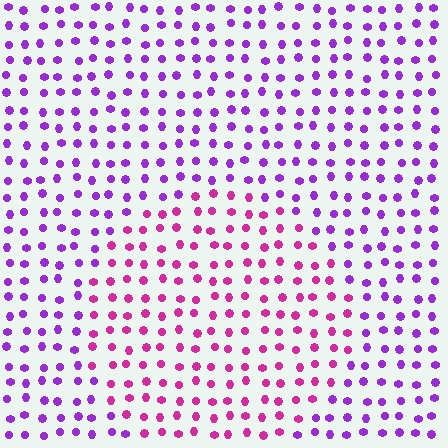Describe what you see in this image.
The image is filled with small purple elements in a uniform arrangement. A circle-shaped region is visible where the elements are tinted to a slightly different hue, forming a subtle color boundary.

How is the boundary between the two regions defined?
The boundary is defined purely by a slight shift in hue (about 39 degrees). Spacing, size, and orientation are identical on both sides.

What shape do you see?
I see a circle.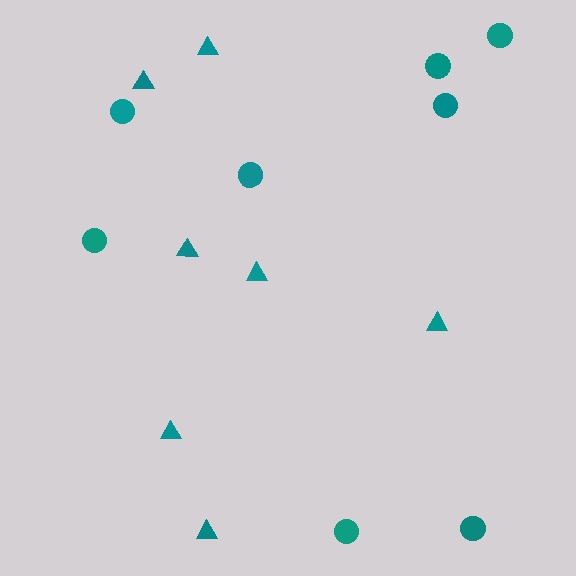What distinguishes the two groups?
There are 2 groups: one group of triangles (7) and one group of circles (8).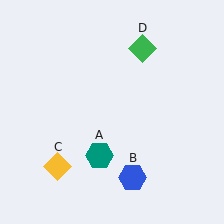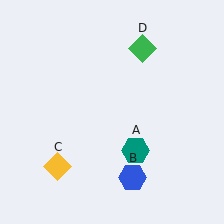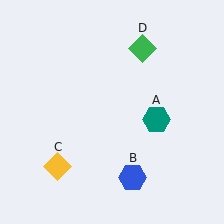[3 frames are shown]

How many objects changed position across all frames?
1 object changed position: teal hexagon (object A).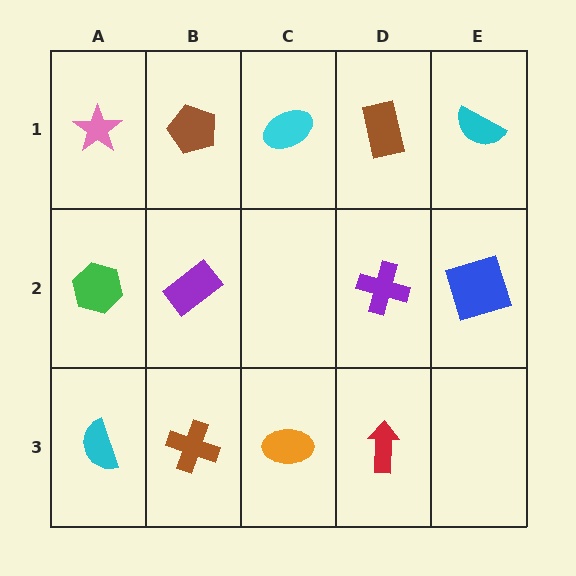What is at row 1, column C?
A cyan ellipse.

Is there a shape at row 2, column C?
No, that cell is empty.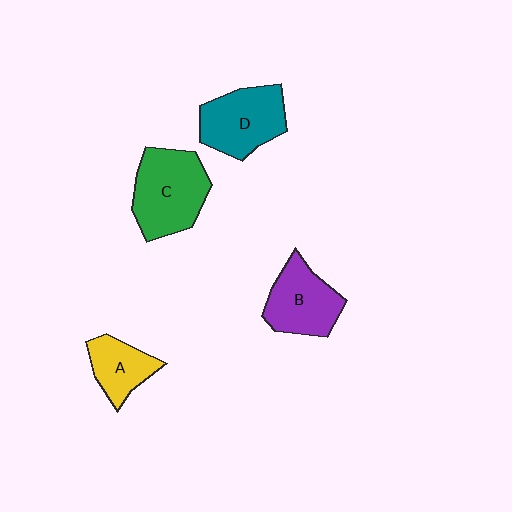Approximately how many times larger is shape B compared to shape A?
Approximately 1.4 times.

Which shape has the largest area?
Shape C (green).